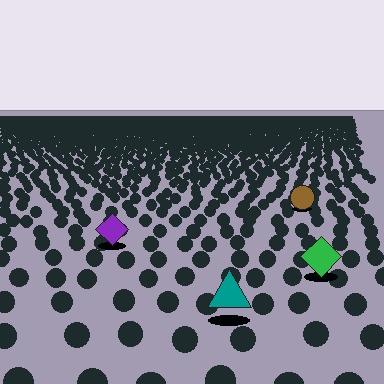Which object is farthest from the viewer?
The brown circle is farthest from the viewer. It appears smaller and the ground texture around it is denser.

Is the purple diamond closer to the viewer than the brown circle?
Yes. The purple diamond is closer — you can tell from the texture gradient: the ground texture is coarser near it.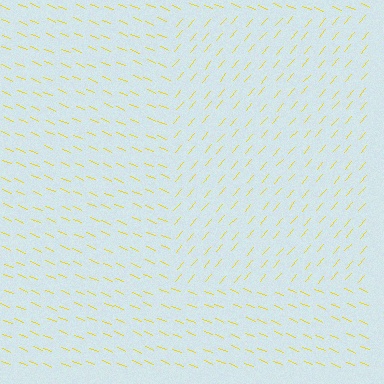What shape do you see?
I see a rectangle.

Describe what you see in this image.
The image is filled with small yellow line segments. A rectangle region in the image has lines oriented differently from the surrounding lines, creating a visible texture boundary.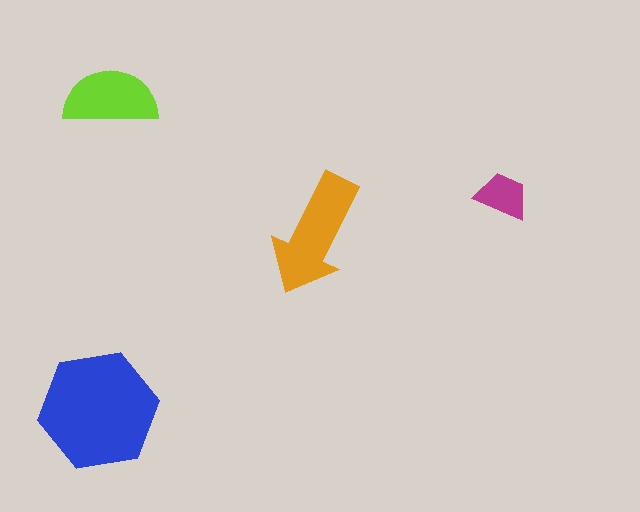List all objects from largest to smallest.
The blue hexagon, the orange arrow, the lime semicircle, the magenta trapezoid.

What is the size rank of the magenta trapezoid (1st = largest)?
4th.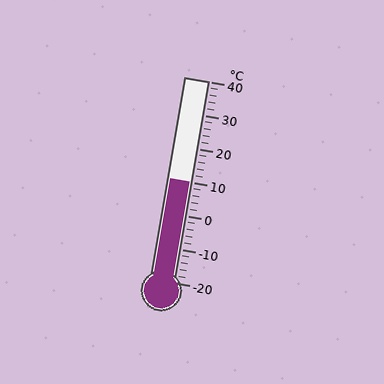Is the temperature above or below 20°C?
The temperature is below 20°C.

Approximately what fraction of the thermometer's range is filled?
The thermometer is filled to approximately 50% of its range.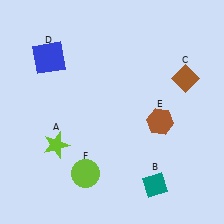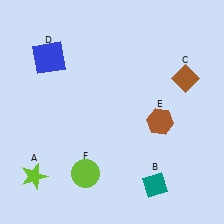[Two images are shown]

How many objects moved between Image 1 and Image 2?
1 object moved between the two images.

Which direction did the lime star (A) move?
The lime star (A) moved down.